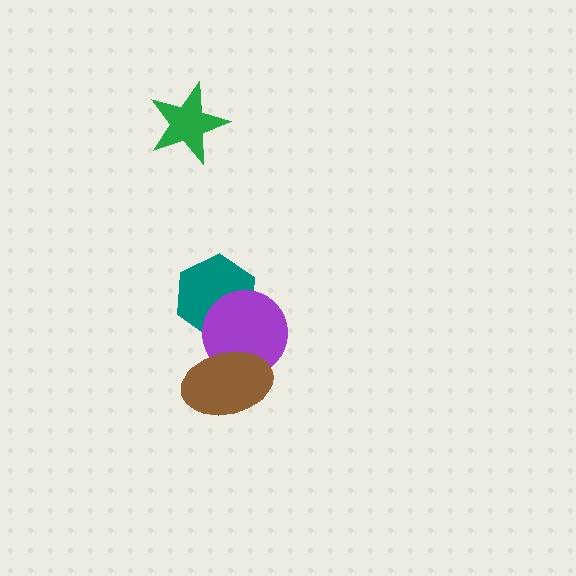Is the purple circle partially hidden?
Yes, it is partially covered by another shape.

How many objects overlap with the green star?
0 objects overlap with the green star.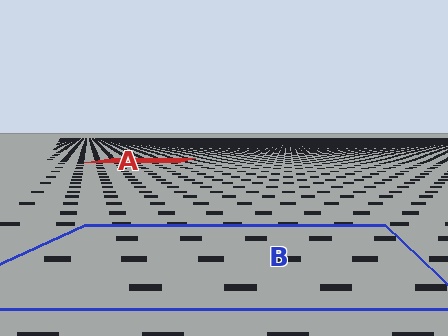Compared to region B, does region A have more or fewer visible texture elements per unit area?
Region A has more texture elements per unit area — they are packed more densely because it is farther away.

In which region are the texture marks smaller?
The texture marks are smaller in region A, because it is farther away.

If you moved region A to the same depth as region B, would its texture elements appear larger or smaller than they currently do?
They would appear larger. At a closer depth, the same texture elements are projected at a bigger on-screen size.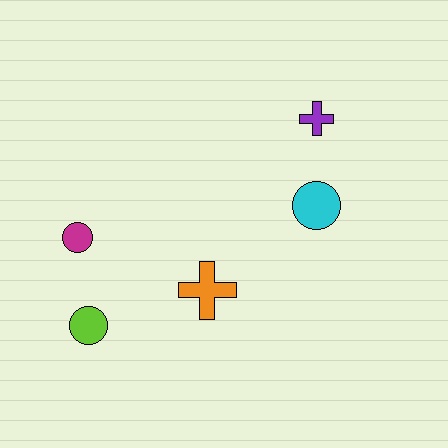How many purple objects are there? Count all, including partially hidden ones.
There is 1 purple object.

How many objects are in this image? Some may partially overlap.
There are 5 objects.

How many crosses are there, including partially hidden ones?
There are 2 crosses.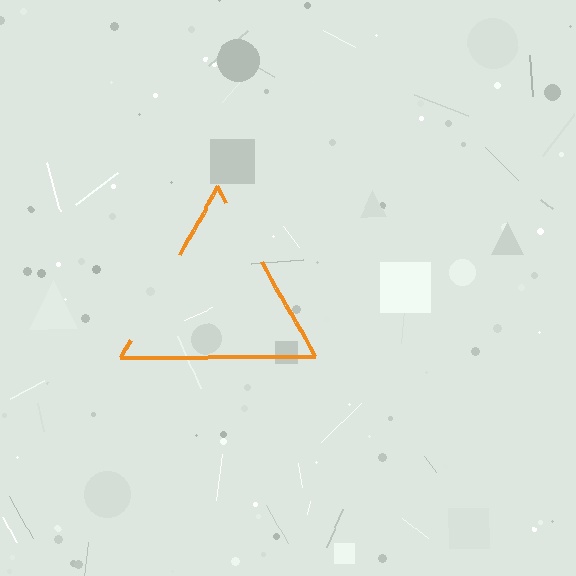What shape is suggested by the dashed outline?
The dashed outline suggests a triangle.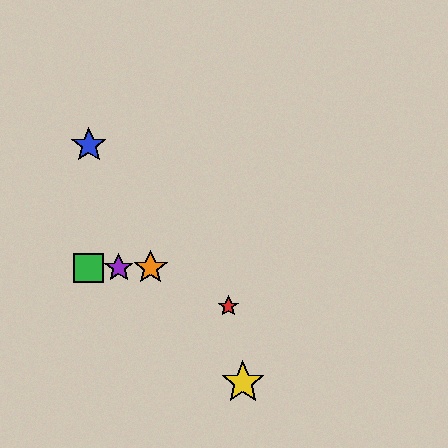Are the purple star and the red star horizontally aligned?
No, the purple star is at y≈268 and the red star is at y≈306.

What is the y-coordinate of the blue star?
The blue star is at y≈145.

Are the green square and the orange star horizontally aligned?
Yes, both are at y≈268.